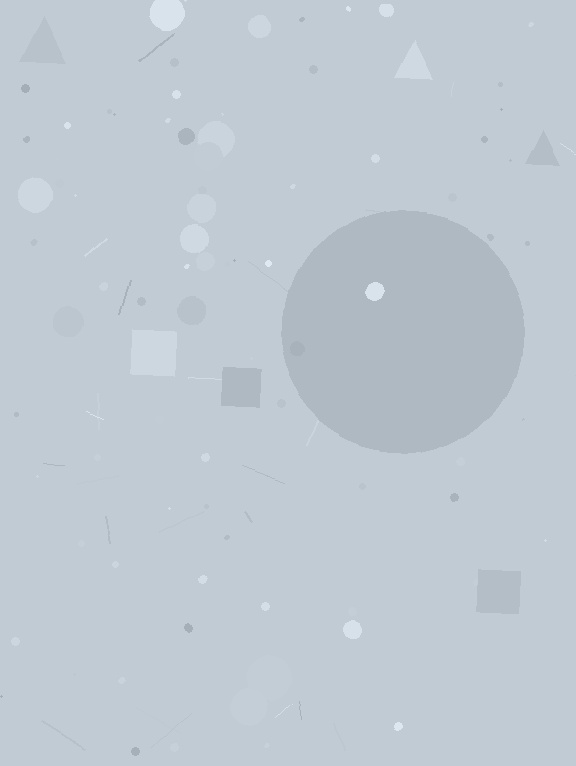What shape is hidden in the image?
A circle is hidden in the image.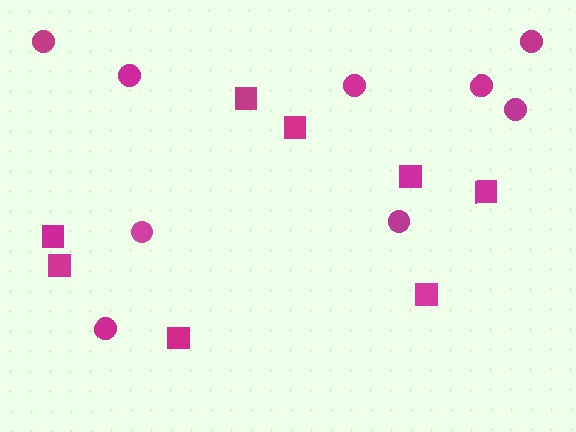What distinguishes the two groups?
There are 2 groups: one group of circles (9) and one group of squares (8).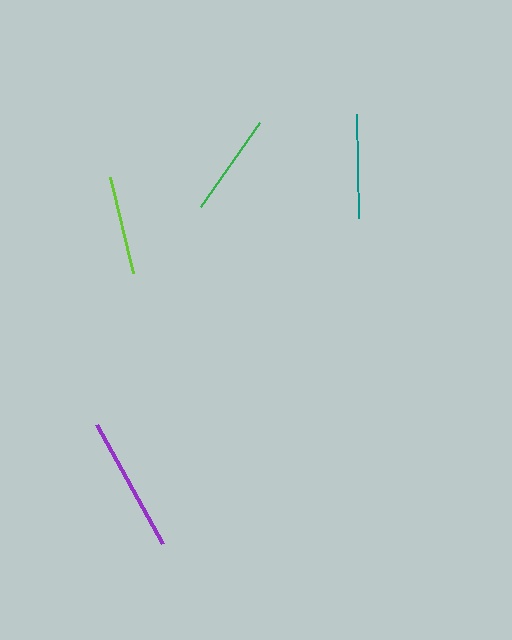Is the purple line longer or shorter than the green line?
The purple line is longer than the green line.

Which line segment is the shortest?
The lime line is the shortest at approximately 99 pixels.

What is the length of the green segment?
The green segment is approximately 102 pixels long.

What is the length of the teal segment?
The teal segment is approximately 104 pixels long.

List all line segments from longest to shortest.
From longest to shortest: purple, teal, green, lime.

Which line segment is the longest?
The purple line is the longest at approximately 136 pixels.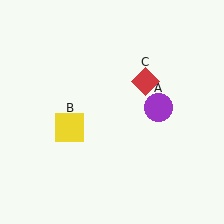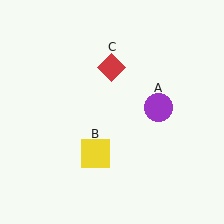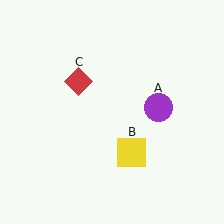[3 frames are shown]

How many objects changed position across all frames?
2 objects changed position: yellow square (object B), red diamond (object C).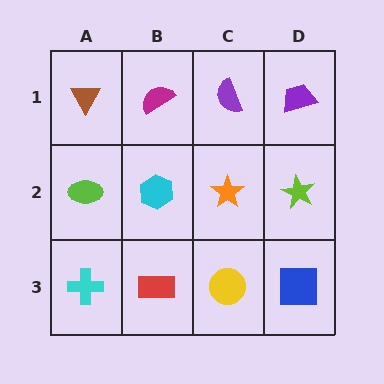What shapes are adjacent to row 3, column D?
A lime star (row 2, column D), a yellow circle (row 3, column C).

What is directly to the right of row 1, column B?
A purple semicircle.